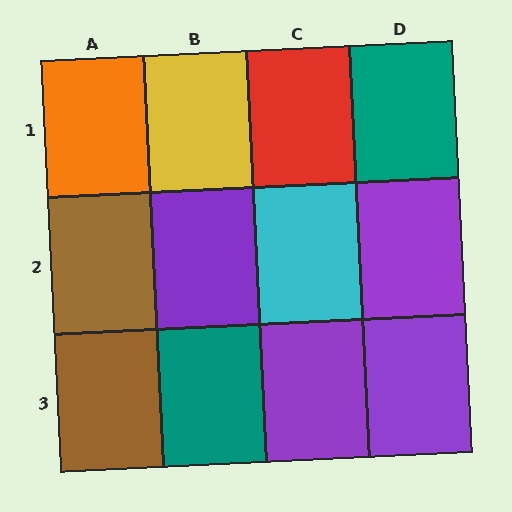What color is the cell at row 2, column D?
Purple.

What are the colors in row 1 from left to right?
Orange, yellow, red, teal.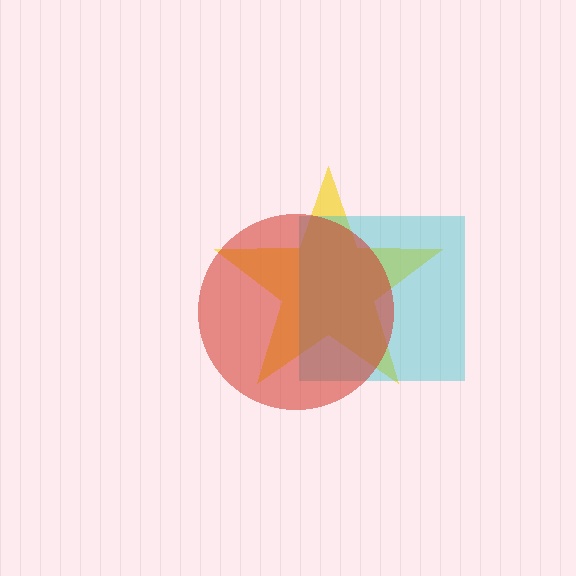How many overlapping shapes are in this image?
There are 3 overlapping shapes in the image.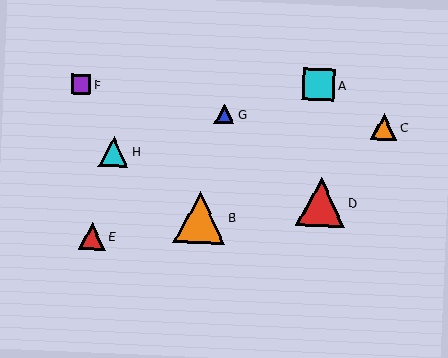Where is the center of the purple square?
The center of the purple square is at (81, 84).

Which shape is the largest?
The orange triangle (labeled B) is the largest.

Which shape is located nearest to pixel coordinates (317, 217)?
The red triangle (labeled D) at (321, 202) is nearest to that location.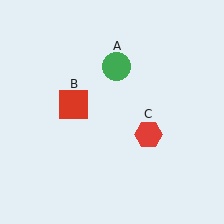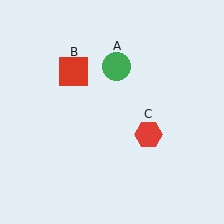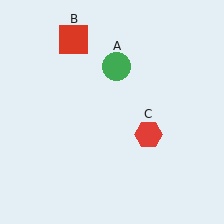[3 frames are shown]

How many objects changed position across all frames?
1 object changed position: red square (object B).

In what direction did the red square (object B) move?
The red square (object B) moved up.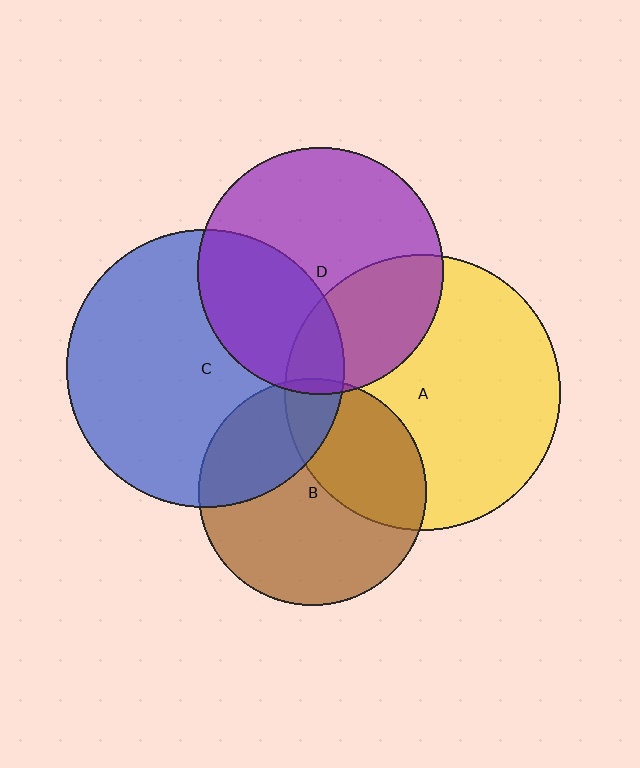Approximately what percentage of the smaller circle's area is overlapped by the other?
Approximately 35%.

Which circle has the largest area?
Circle C (blue).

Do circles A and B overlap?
Yes.